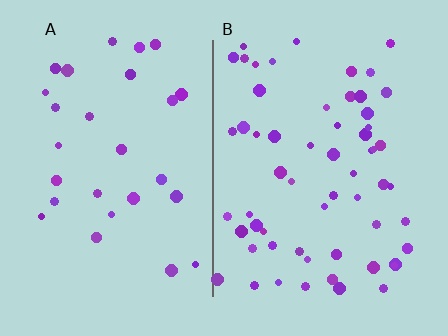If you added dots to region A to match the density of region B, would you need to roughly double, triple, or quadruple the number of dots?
Approximately double.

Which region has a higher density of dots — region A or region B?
B (the right).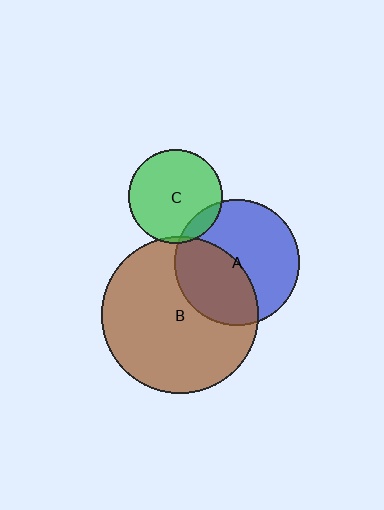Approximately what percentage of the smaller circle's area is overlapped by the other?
Approximately 5%.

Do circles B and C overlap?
Yes.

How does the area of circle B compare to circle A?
Approximately 1.6 times.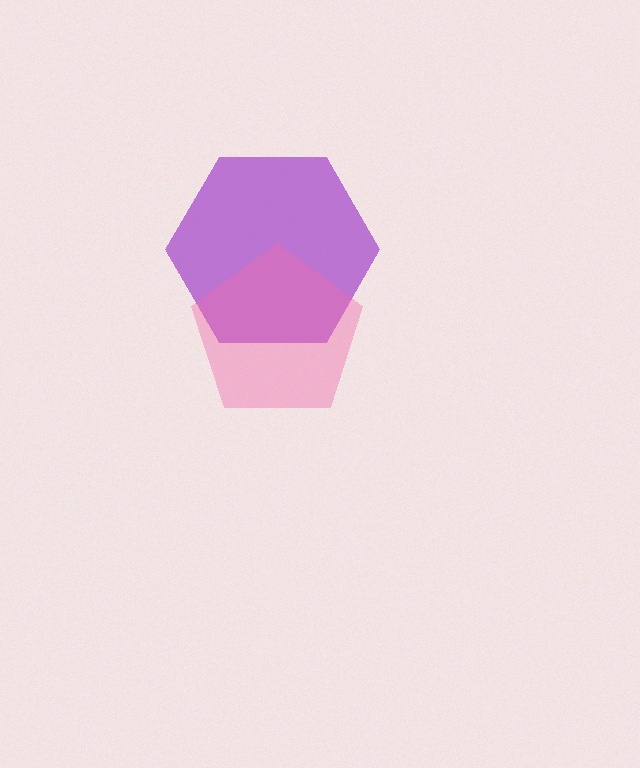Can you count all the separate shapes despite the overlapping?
Yes, there are 2 separate shapes.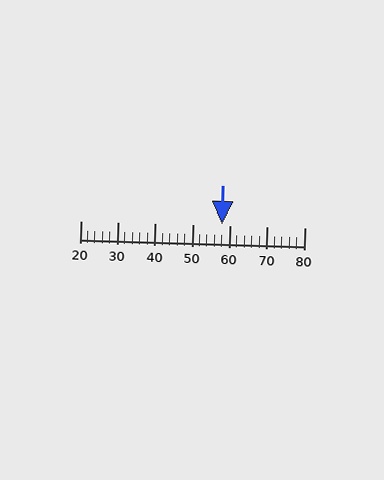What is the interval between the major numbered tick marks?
The major tick marks are spaced 10 units apart.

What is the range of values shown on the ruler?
The ruler shows values from 20 to 80.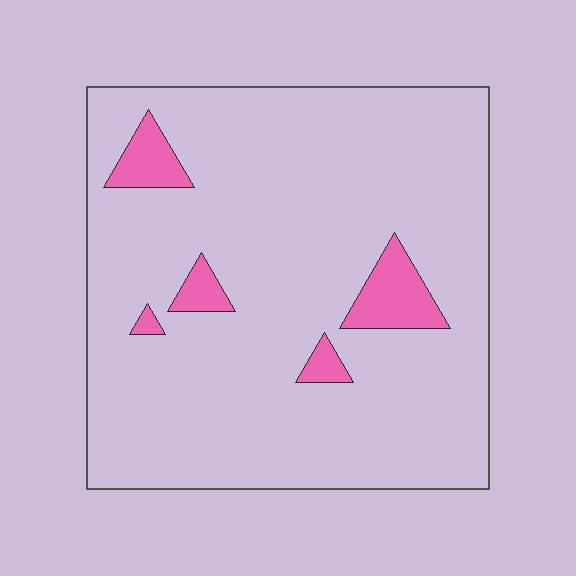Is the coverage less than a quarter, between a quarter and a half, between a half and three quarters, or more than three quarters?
Less than a quarter.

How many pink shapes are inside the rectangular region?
5.